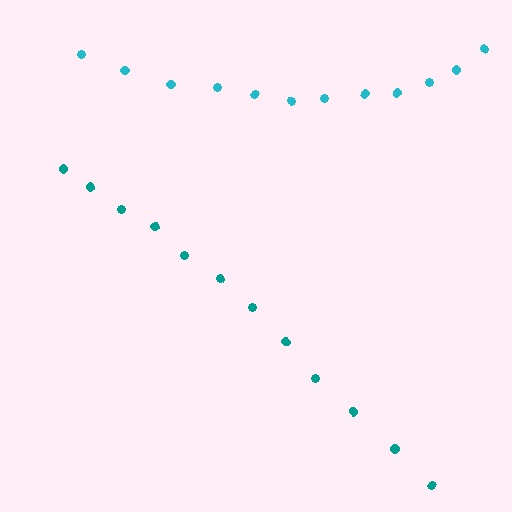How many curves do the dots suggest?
There are 2 distinct paths.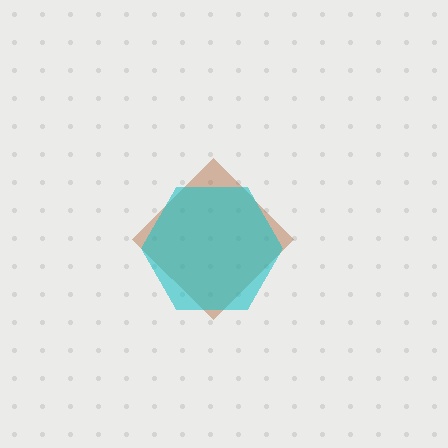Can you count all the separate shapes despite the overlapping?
Yes, there are 2 separate shapes.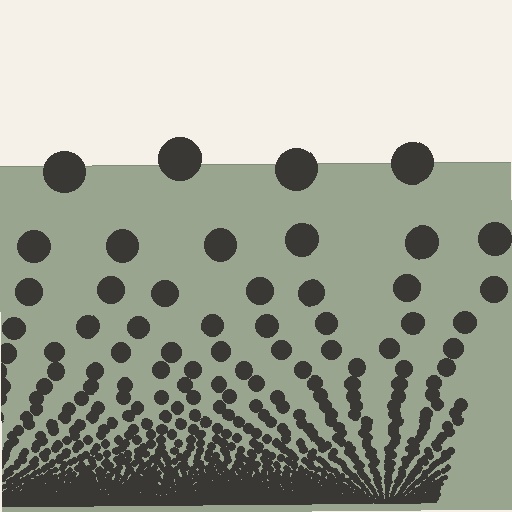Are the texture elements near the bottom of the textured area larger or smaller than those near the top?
Smaller. The gradient is inverted — elements near the bottom are smaller and denser.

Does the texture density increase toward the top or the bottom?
Density increases toward the bottom.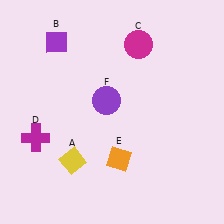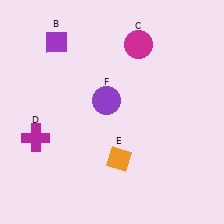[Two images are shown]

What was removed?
The yellow diamond (A) was removed in Image 2.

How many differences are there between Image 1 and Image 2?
There is 1 difference between the two images.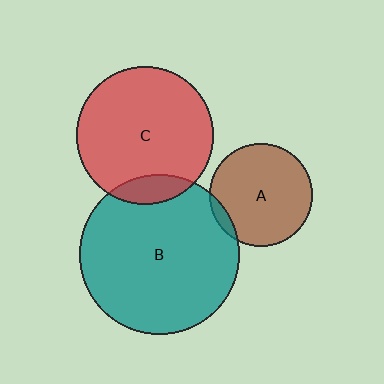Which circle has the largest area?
Circle B (teal).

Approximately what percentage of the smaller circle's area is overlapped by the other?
Approximately 10%.